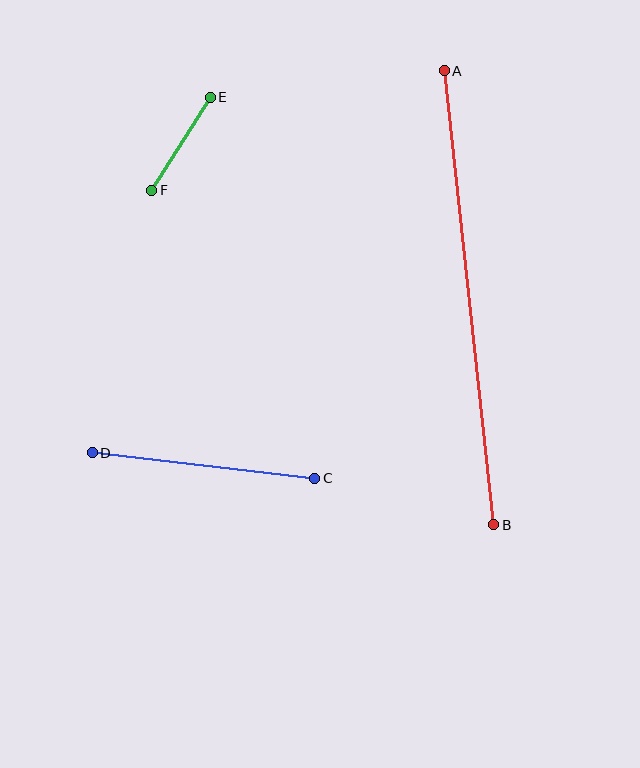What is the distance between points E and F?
The distance is approximately 110 pixels.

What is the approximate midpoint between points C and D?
The midpoint is at approximately (204, 465) pixels.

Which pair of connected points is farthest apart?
Points A and B are farthest apart.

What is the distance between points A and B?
The distance is approximately 457 pixels.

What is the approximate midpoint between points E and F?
The midpoint is at approximately (181, 144) pixels.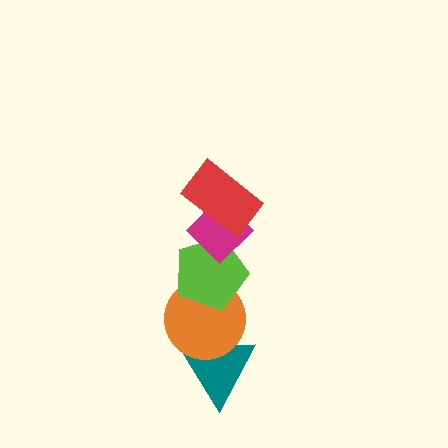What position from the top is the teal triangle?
The teal triangle is 5th from the top.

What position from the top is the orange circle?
The orange circle is 4th from the top.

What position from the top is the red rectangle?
The red rectangle is 1st from the top.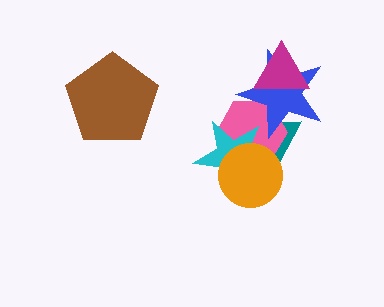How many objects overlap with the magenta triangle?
1 object overlaps with the magenta triangle.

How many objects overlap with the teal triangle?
4 objects overlap with the teal triangle.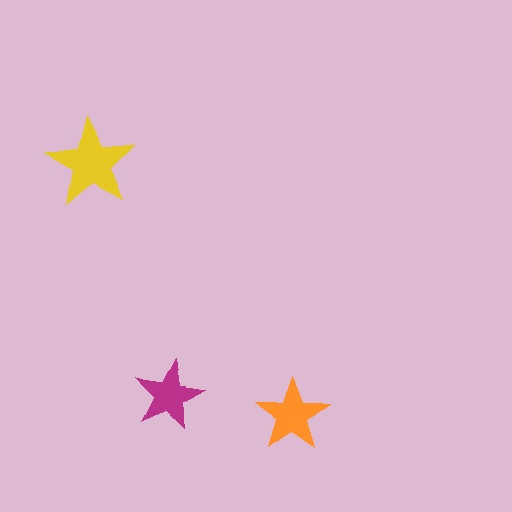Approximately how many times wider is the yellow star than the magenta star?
About 1.5 times wider.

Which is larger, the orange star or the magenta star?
The orange one.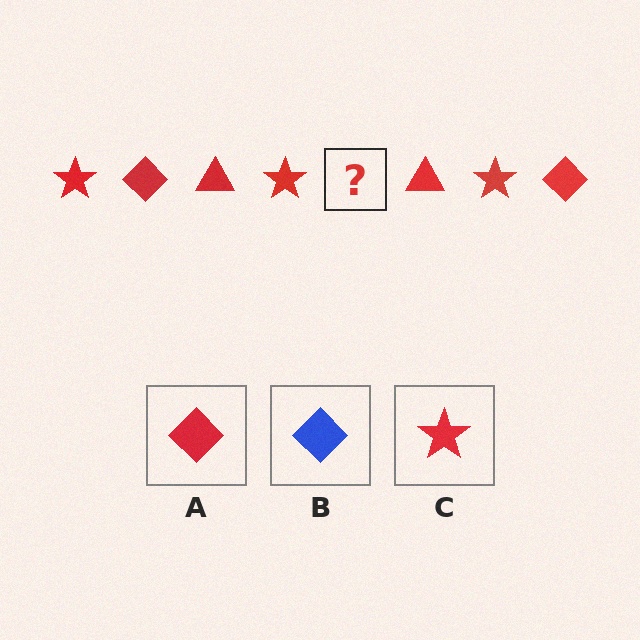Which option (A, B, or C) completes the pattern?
A.